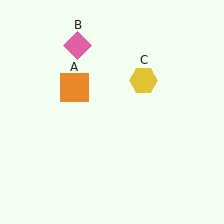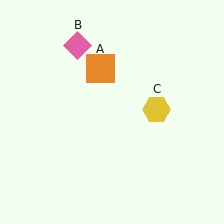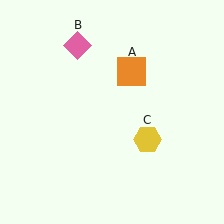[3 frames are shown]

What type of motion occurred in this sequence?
The orange square (object A), yellow hexagon (object C) rotated clockwise around the center of the scene.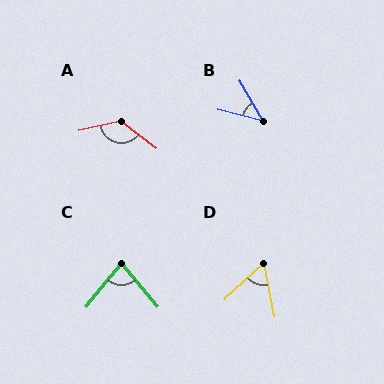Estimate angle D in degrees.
Approximately 58 degrees.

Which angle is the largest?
A, at approximately 129 degrees.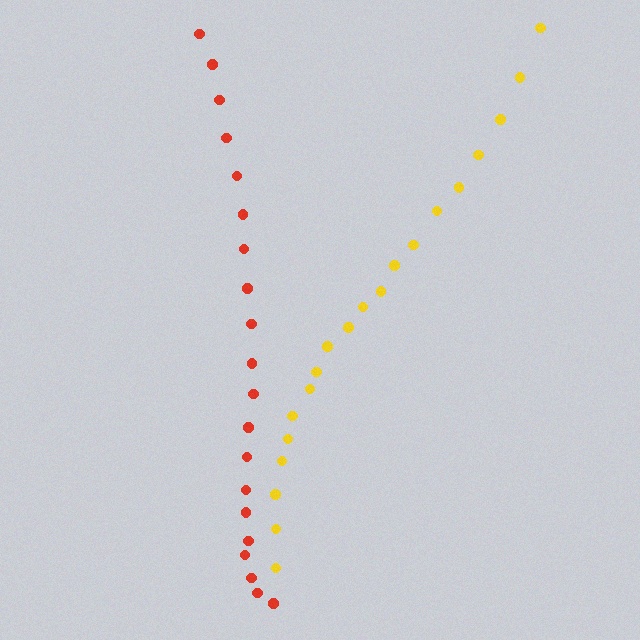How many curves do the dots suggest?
There are 2 distinct paths.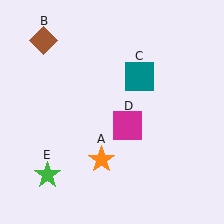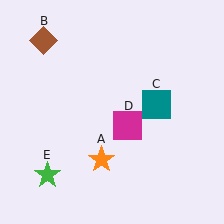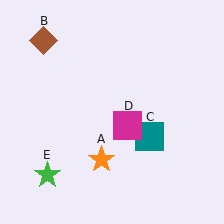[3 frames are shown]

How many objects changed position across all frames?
1 object changed position: teal square (object C).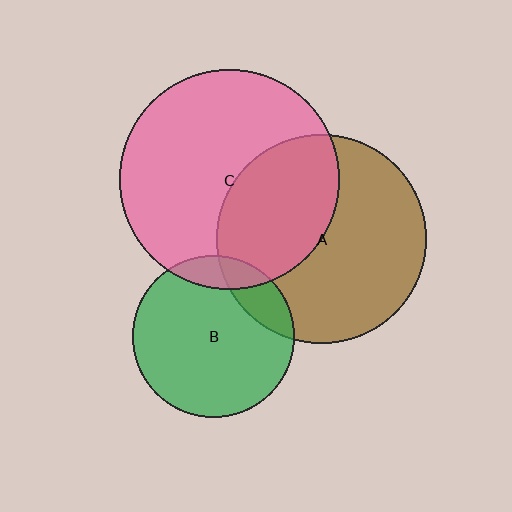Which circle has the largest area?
Circle C (pink).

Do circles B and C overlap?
Yes.